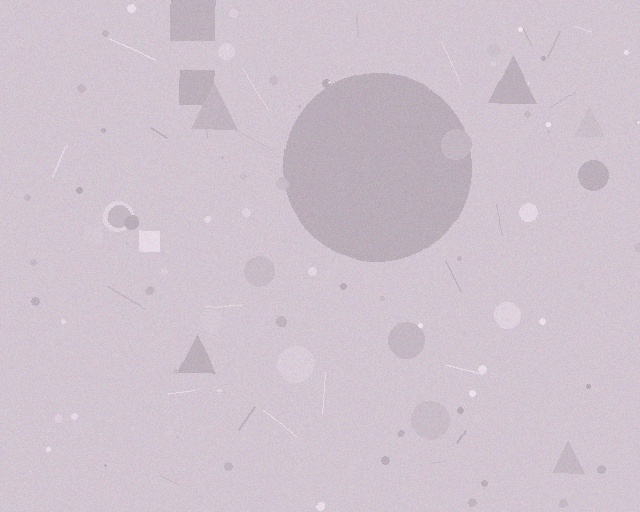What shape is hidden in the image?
A circle is hidden in the image.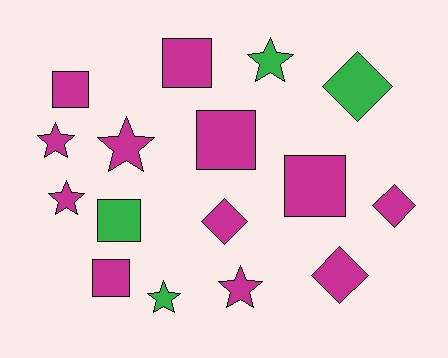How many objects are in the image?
There are 16 objects.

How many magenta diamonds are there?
There are 3 magenta diamonds.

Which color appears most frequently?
Magenta, with 12 objects.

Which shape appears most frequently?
Square, with 6 objects.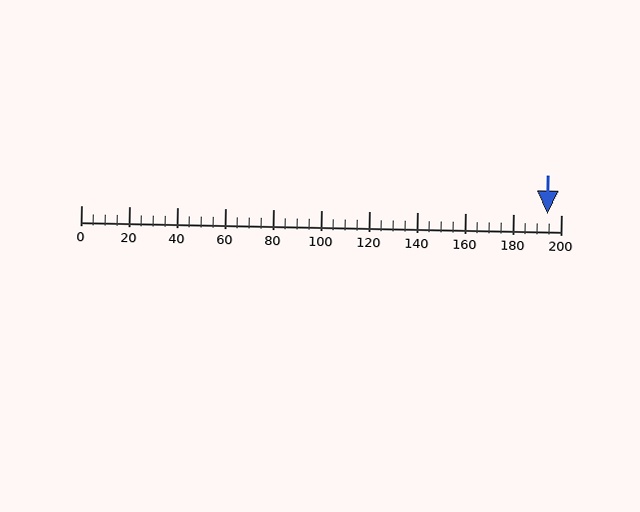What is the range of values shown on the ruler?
The ruler shows values from 0 to 200.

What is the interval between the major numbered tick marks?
The major tick marks are spaced 20 units apart.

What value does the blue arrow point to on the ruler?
The blue arrow points to approximately 194.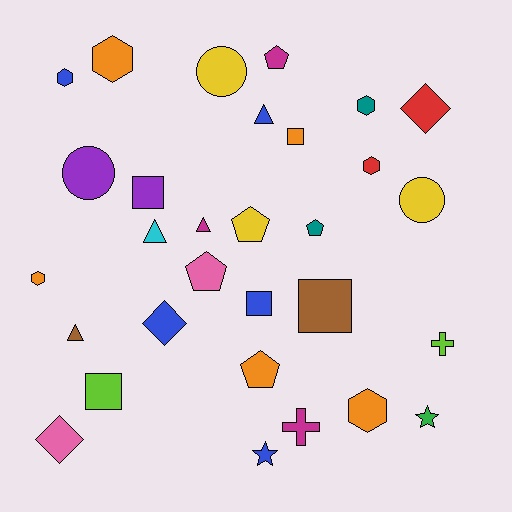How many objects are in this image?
There are 30 objects.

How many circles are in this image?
There are 3 circles.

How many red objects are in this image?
There are 2 red objects.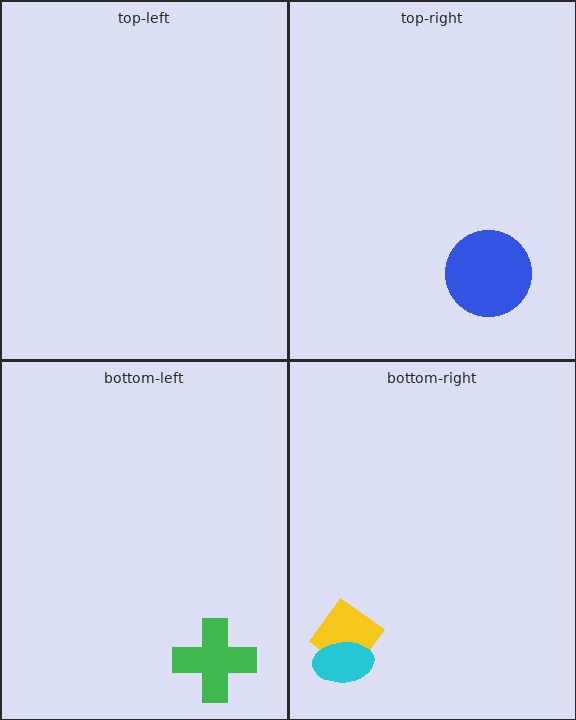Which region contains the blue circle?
The top-right region.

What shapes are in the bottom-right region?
The yellow diamond, the cyan ellipse.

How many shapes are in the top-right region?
1.